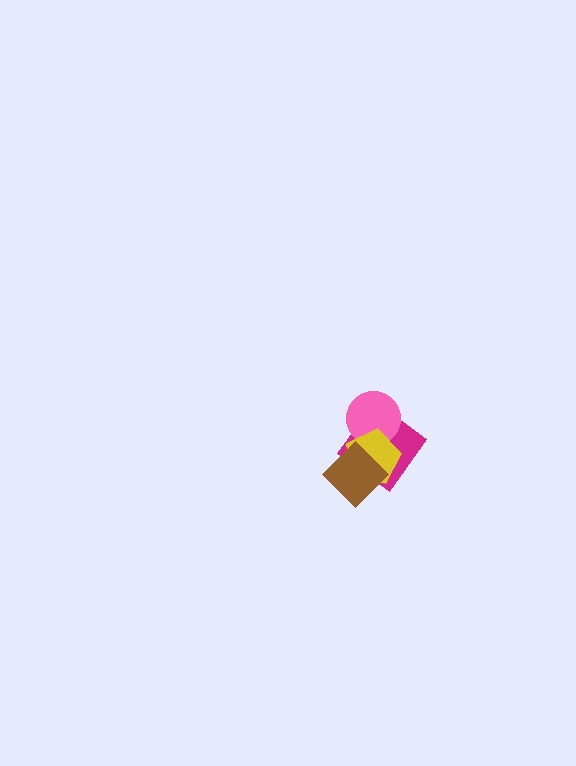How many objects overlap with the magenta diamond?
3 objects overlap with the magenta diamond.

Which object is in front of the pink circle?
The yellow pentagon is in front of the pink circle.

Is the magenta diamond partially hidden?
Yes, it is partially covered by another shape.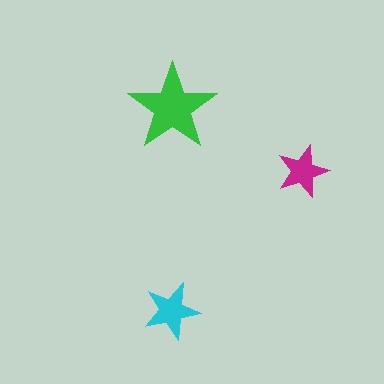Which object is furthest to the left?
The cyan star is leftmost.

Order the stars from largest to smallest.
the green one, the cyan one, the magenta one.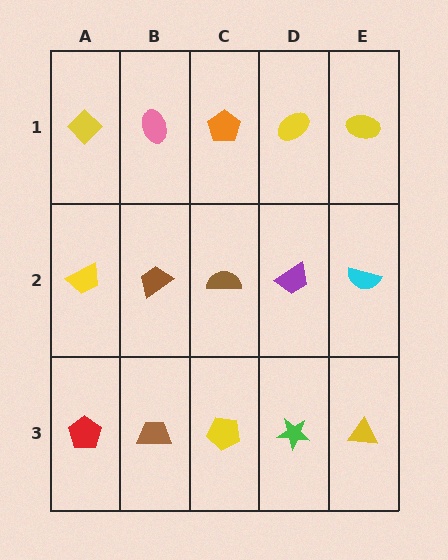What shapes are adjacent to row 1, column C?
A brown semicircle (row 2, column C), a pink ellipse (row 1, column B), a yellow ellipse (row 1, column D).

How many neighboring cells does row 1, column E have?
2.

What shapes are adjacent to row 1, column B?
A brown trapezoid (row 2, column B), a yellow diamond (row 1, column A), an orange pentagon (row 1, column C).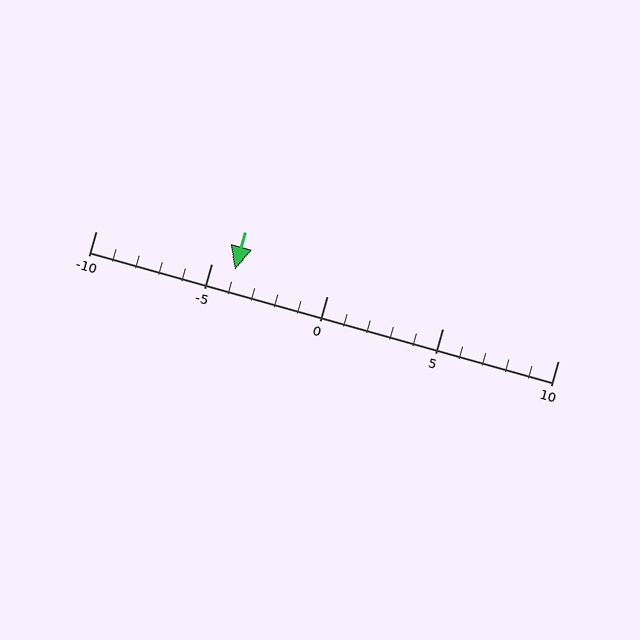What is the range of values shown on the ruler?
The ruler shows values from -10 to 10.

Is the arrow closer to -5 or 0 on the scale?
The arrow is closer to -5.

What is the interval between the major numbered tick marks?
The major tick marks are spaced 5 units apart.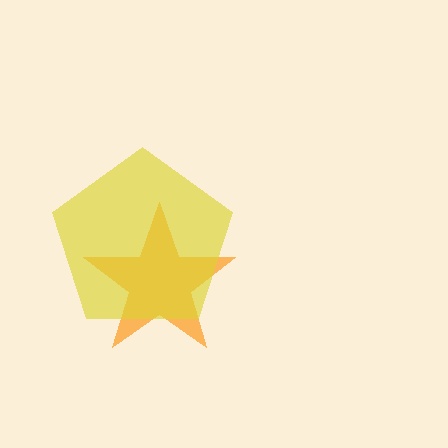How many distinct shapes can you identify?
There are 2 distinct shapes: an orange star, a yellow pentagon.